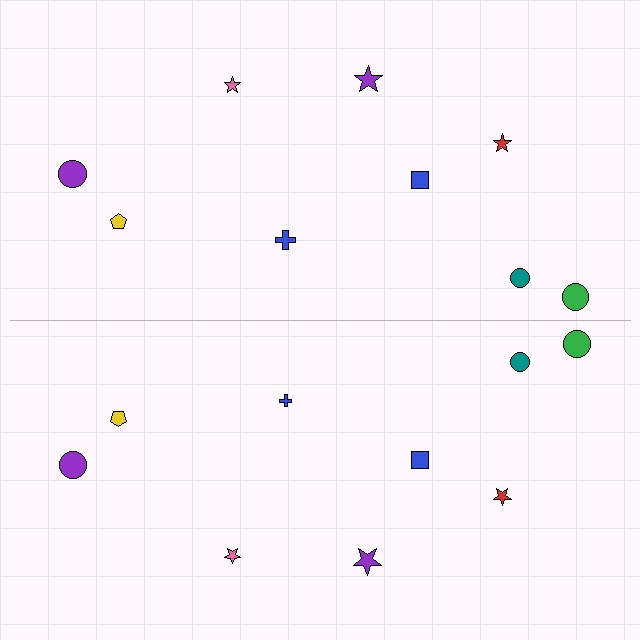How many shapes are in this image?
There are 18 shapes in this image.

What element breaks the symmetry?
The blue cross on the bottom side has a different size than its mirror counterpart.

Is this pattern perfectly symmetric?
No, the pattern is not perfectly symmetric. The blue cross on the bottom side has a different size than its mirror counterpart.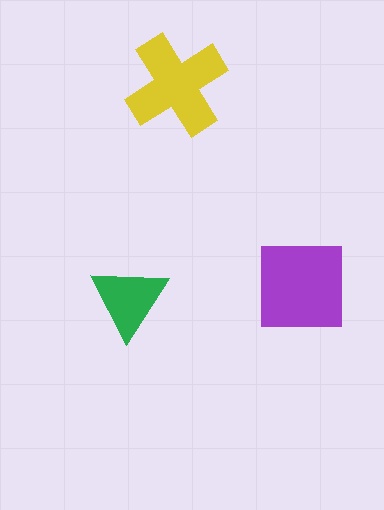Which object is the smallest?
The green triangle.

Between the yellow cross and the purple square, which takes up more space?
The purple square.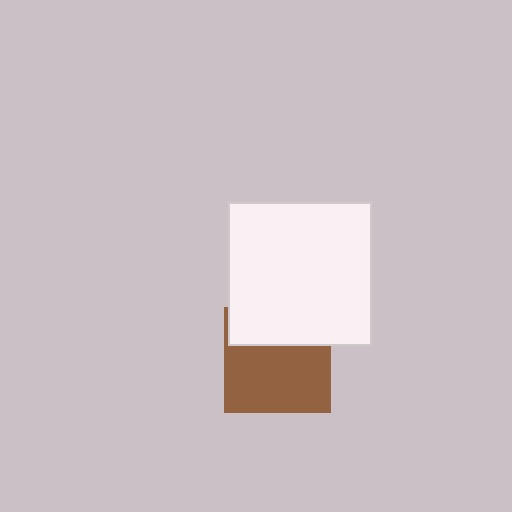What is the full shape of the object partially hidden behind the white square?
The partially hidden object is a brown square.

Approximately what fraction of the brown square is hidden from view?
Roughly 35% of the brown square is hidden behind the white square.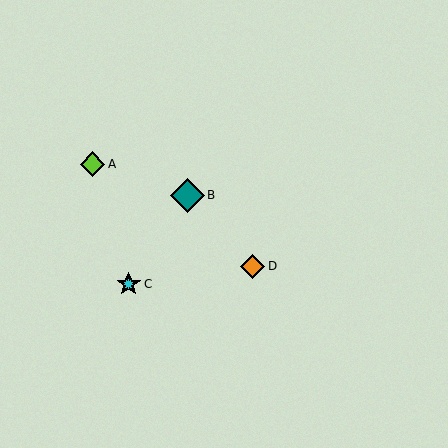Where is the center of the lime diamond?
The center of the lime diamond is at (93, 164).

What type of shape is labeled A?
Shape A is a lime diamond.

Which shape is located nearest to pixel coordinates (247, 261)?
The orange diamond (labeled D) at (253, 266) is nearest to that location.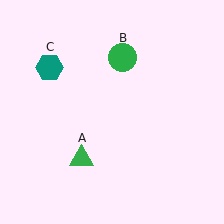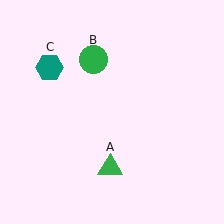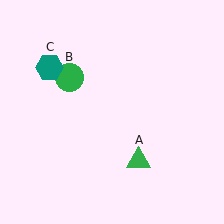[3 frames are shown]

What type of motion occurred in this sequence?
The green triangle (object A), green circle (object B) rotated counterclockwise around the center of the scene.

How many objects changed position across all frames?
2 objects changed position: green triangle (object A), green circle (object B).